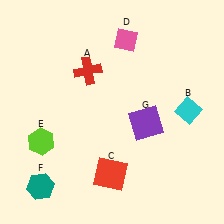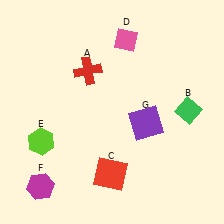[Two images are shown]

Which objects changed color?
B changed from cyan to green. F changed from teal to magenta.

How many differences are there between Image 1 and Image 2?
There are 2 differences between the two images.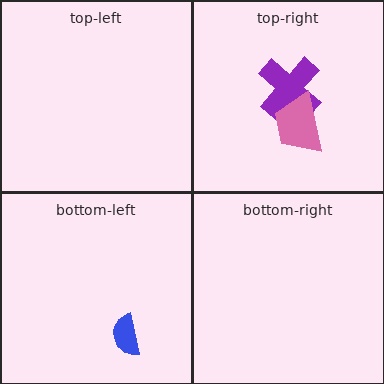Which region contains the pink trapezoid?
The top-right region.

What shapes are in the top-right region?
The purple cross, the pink trapezoid.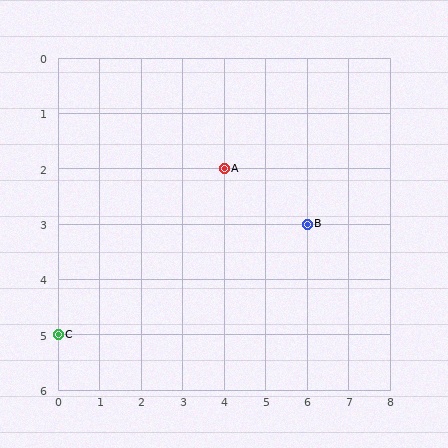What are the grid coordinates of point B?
Point B is at grid coordinates (6, 3).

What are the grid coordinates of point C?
Point C is at grid coordinates (0, 5).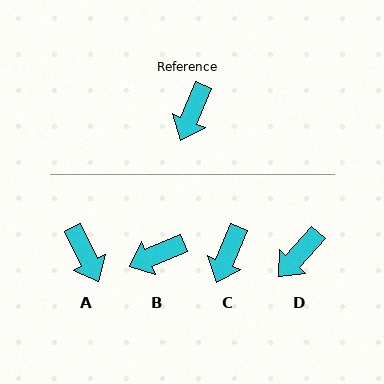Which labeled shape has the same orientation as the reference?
C.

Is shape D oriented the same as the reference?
No, it is off by about 20 degrees.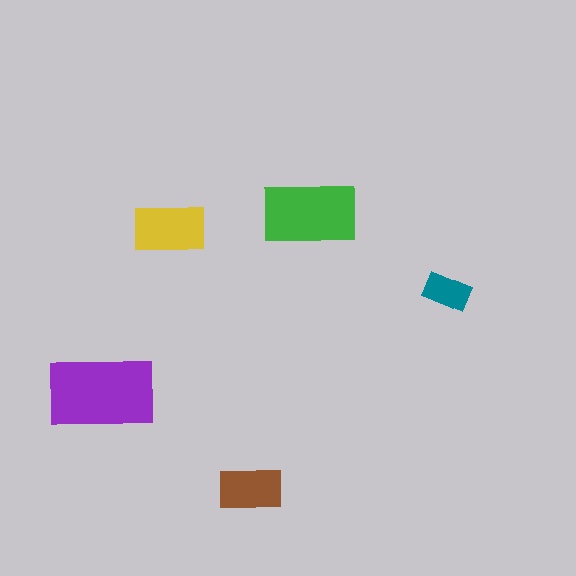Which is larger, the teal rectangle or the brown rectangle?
The brown one.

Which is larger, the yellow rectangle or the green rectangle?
The green one.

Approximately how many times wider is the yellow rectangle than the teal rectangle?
About 1.5 times wider.